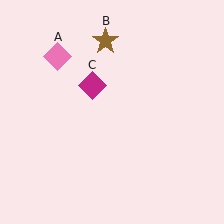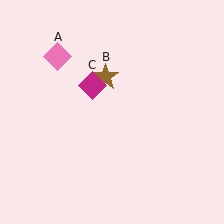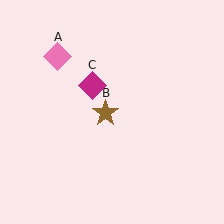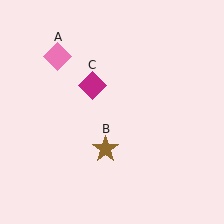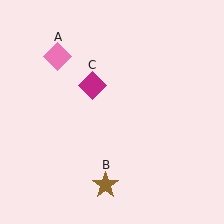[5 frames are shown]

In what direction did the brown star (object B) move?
The brown star (object B) moved down.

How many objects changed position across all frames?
1 object changed position: brown star (object B).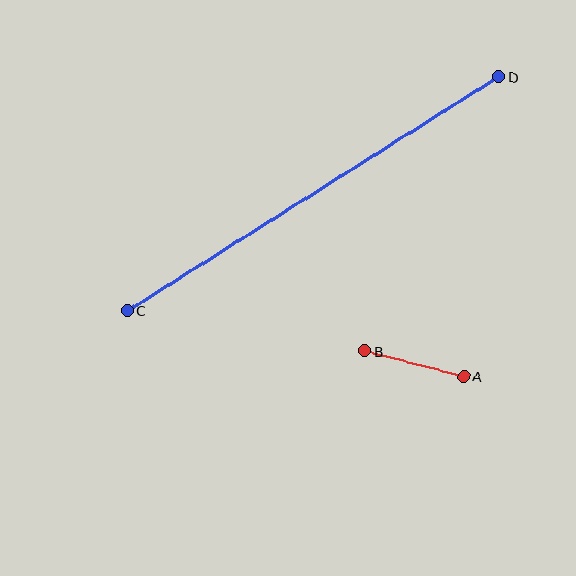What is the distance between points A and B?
The distance is approximately 102 pixels.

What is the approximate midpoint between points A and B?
The midpoint is at approximately (414, 364) pixels.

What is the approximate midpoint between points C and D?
The midpoint is at approximately (313, 194) pixels.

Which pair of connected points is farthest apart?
Points C and D are farthest apart.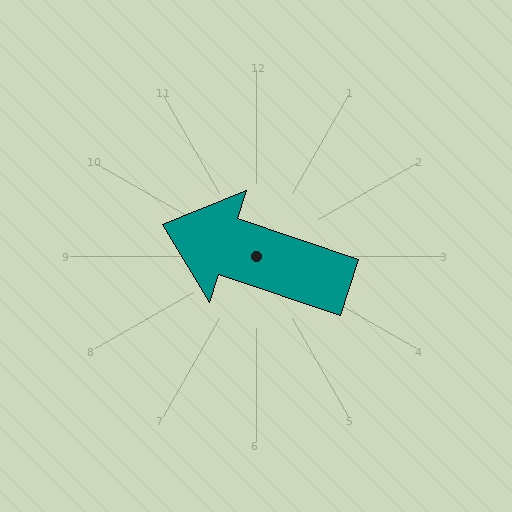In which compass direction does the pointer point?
West.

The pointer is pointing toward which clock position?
Roughly 10 o'clock.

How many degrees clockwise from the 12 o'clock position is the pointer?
Approximately 289 degrees.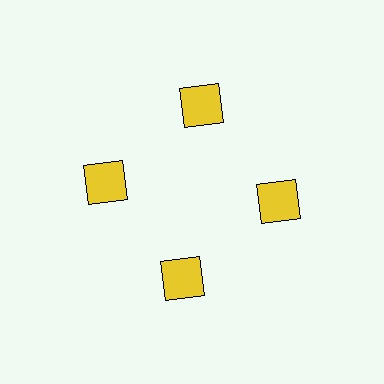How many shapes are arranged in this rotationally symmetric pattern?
There are 4 shapes, arranged in 4 groups of 1.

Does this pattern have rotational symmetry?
Yes, this pattern has 4-fold rotational symmetry. It looks the same after rotating 90 degrees around the center.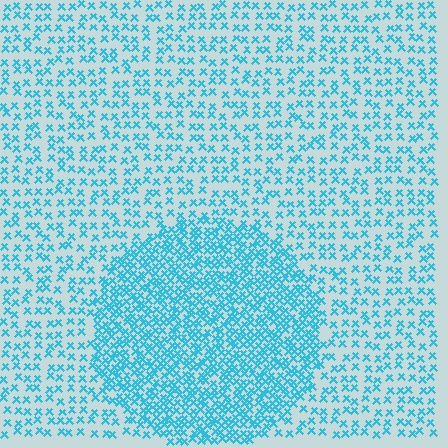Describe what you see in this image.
The image contains small cyan elements arranged at two different densities. A circle-shaped region is visible where the elements are more densely packed than the surrounding area.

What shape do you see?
I see a circle.